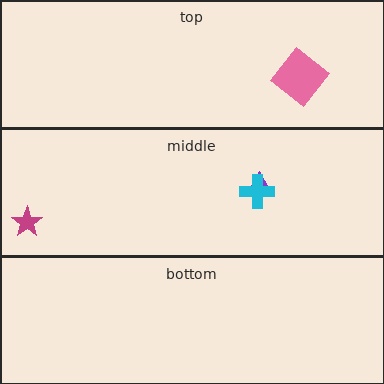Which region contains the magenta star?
The middle region.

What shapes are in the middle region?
The magenta star, the purple triangle, the cyan cross.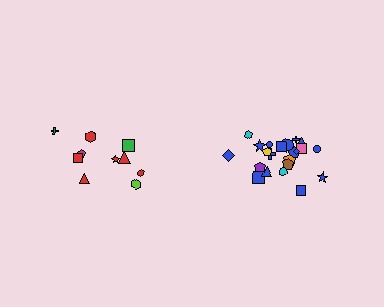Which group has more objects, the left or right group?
The right group.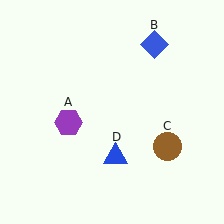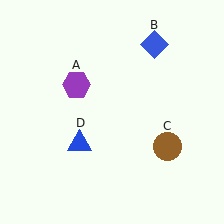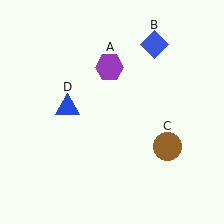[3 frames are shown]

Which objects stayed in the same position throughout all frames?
Blue diamond (object B) and brown circle (object C) remained stationary.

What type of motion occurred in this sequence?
The purple hexagon (object A), blue triangle (object D) rotated clockwise around the center of the scene.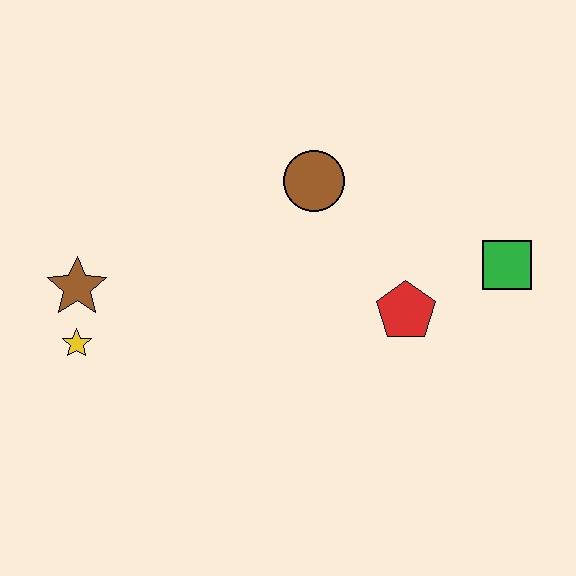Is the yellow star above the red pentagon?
No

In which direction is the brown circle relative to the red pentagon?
The brown circle is above the red pentagon.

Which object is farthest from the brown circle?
The yellow star is farthest from the brown circle.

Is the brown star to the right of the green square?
No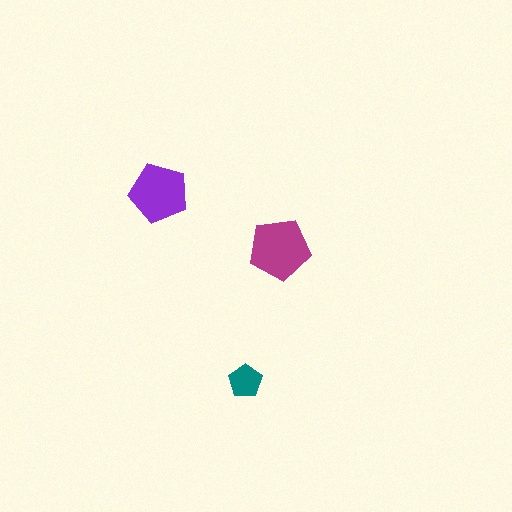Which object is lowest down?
The teal pentagon is bottommost.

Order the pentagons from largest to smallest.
the magenta one, the purple one, the teal one.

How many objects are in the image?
There are 3 objects in the image.